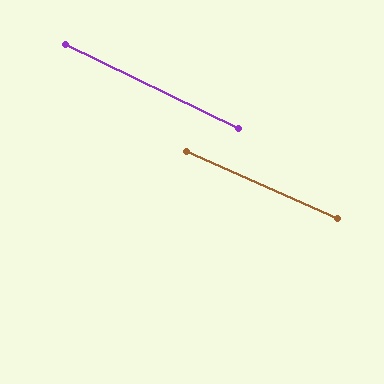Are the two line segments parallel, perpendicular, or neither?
Parallel — their directions differ by only 1.7°.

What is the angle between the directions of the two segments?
Approximately 2 degrees.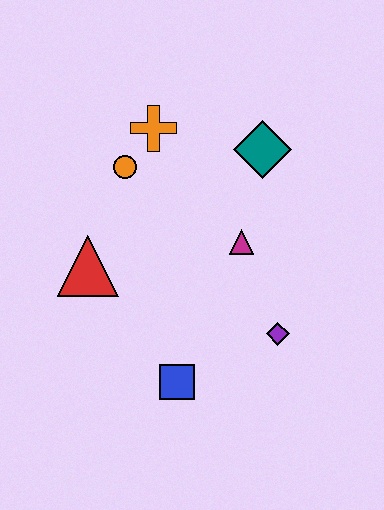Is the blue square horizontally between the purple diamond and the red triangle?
Yes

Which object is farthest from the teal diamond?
The blue square is farthest from the teal diamond.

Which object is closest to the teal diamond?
The magenta triangle is closest to the teal diamond.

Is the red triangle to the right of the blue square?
No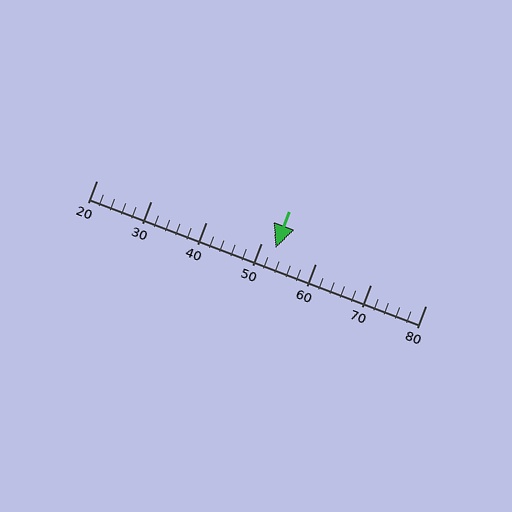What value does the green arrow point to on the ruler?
The green arrow points to approximately 53.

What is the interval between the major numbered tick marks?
The major tick marks are spaced 10 units apart.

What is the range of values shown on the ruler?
The ruler shows values from 20 to 80.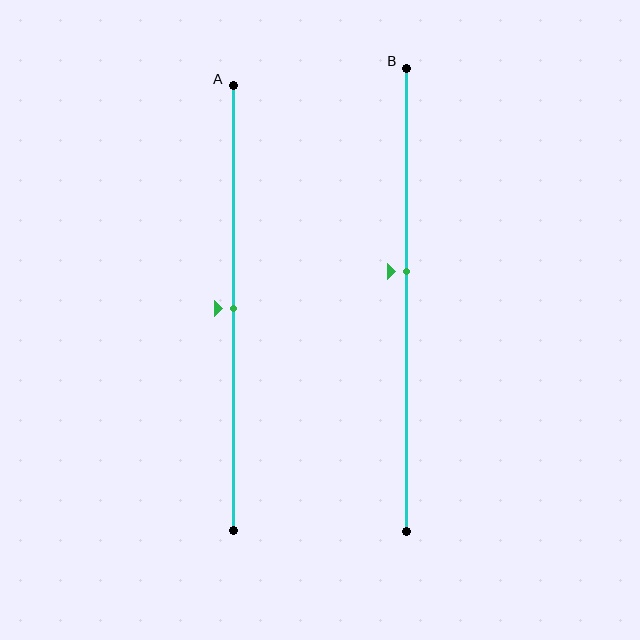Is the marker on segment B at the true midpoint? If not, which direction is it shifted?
No, the marker on segment B is shifted upward by about 6% of the segment length.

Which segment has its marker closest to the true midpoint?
Segment A has its marker closest to the true midpoint.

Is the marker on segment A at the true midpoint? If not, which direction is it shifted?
Yes, the marker on segment A is at the true midpoint.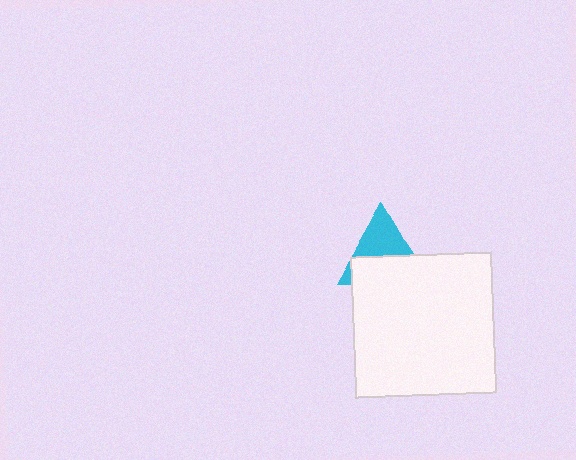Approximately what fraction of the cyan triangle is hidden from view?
Roughly 51% of the cyan triangle is hidden behind the white square.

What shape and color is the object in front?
The object in front is a white square.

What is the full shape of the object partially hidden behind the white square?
The partially hidden object is a cyan triangle.